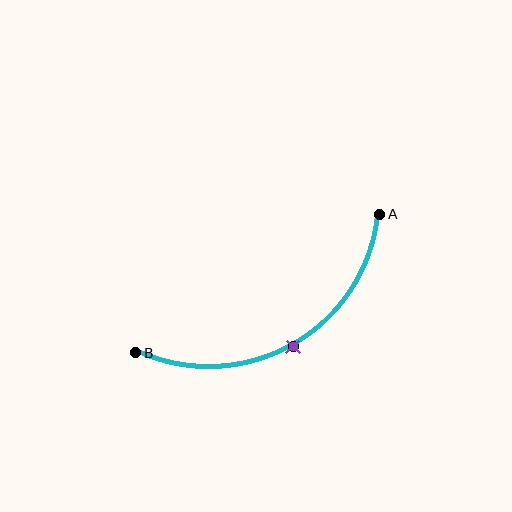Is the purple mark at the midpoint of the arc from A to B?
Yes. The purple mark lies on the arc at equal arc-length from both A and B — it is the arc midpoint.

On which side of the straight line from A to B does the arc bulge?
The arc bulges below the straight line connecting A and B.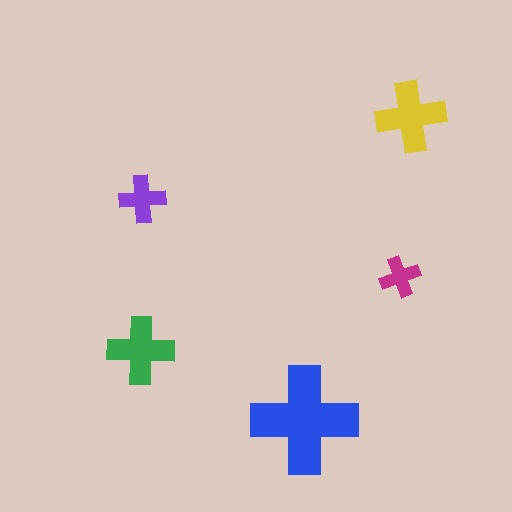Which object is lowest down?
The blue cross is bottommost.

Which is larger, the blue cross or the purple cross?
The blue one.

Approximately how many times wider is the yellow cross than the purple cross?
About 1.5 times wider.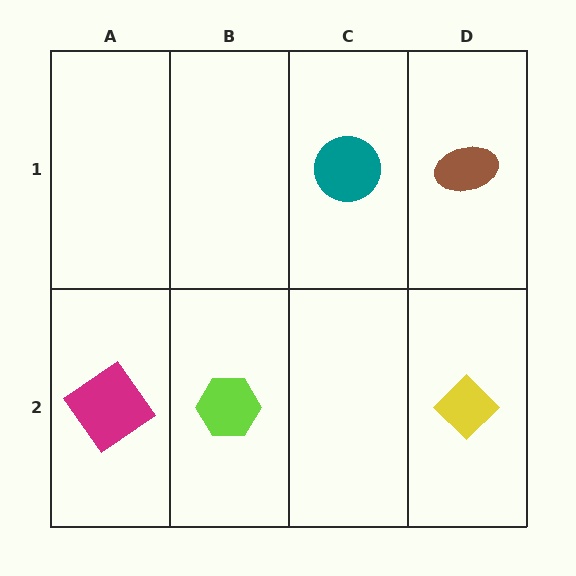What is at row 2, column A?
A magenta diamond.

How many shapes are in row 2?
3 shapes.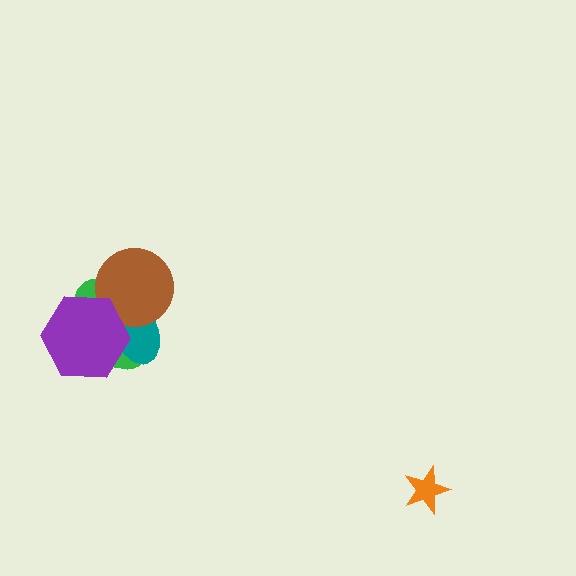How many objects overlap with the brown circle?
3 objects overlap with the brown circle.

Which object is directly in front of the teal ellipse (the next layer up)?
The brown circle is directly in front of the teal ellipse.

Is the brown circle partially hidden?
Yes, it is partially covered by another shape.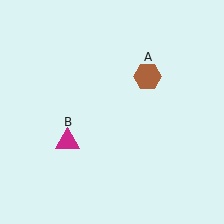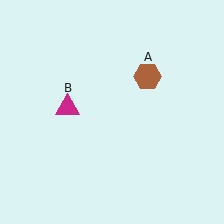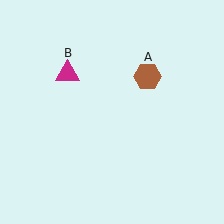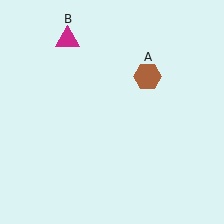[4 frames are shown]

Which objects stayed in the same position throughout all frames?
Brown hexagon (object A) remained stationary.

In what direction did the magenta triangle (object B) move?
The magenta triangle (object B) moved up.